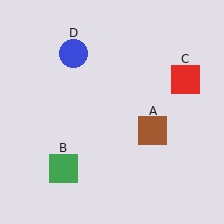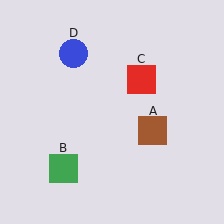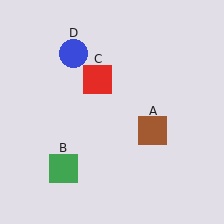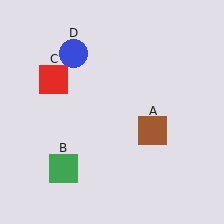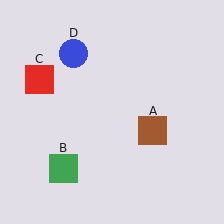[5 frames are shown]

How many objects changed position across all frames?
1 object changed position: red square (object C).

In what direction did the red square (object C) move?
The red square (object C) moved left.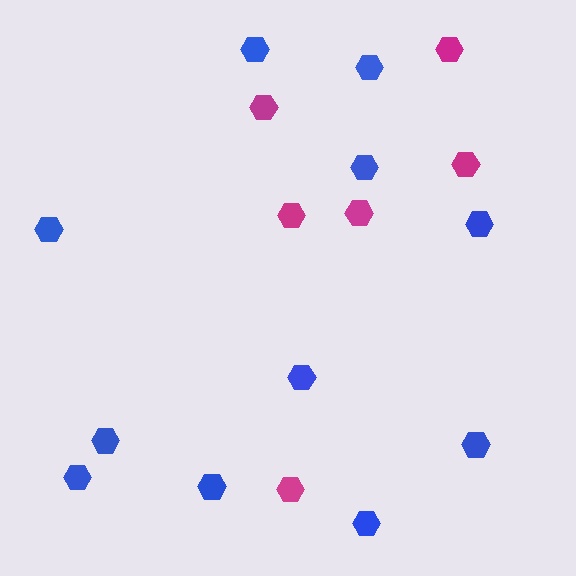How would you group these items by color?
There are 2 groups: one group of blue hexagons (11) and one group of magenta hexagons (6).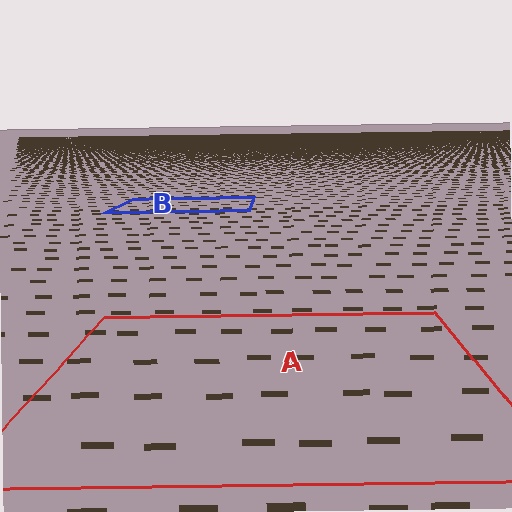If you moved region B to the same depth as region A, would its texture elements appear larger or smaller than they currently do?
They would appear larger. At a closer depth, the same texture elements are projected at a bigger on-screen size.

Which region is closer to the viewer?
Region A is closer. The texture elements there are larger and more spread out.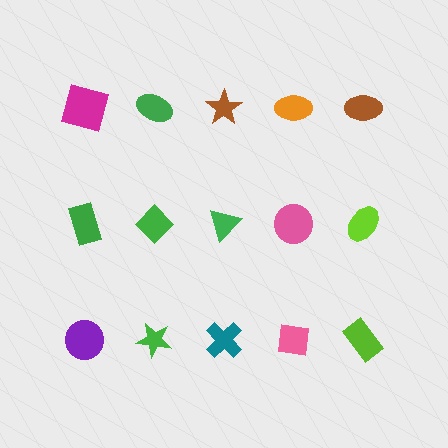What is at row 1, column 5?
A brown ellipse.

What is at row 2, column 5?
A lime ellipse.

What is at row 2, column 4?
A pink circle.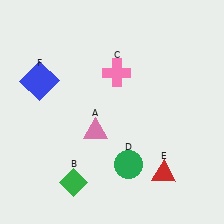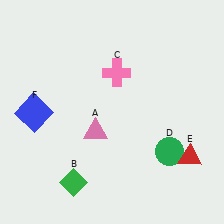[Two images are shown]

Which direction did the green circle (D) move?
The green circle (D) moved right.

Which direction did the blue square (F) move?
The blue square (F) moved down.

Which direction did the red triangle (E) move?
The red triangle (E) moved right.